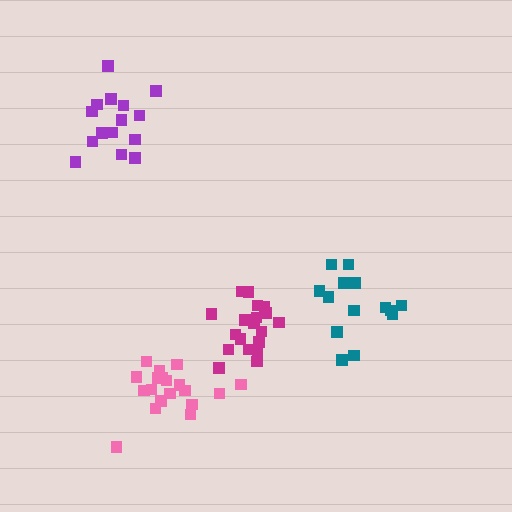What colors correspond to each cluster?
The clusters are colored: teal, pink, purple, magenta.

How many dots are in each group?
Group 1: 15 dots, Group 2: 19 dots, Group 3: 15 dots, Group 4: 19 dots (68 total).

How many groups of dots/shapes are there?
There are 4 groups.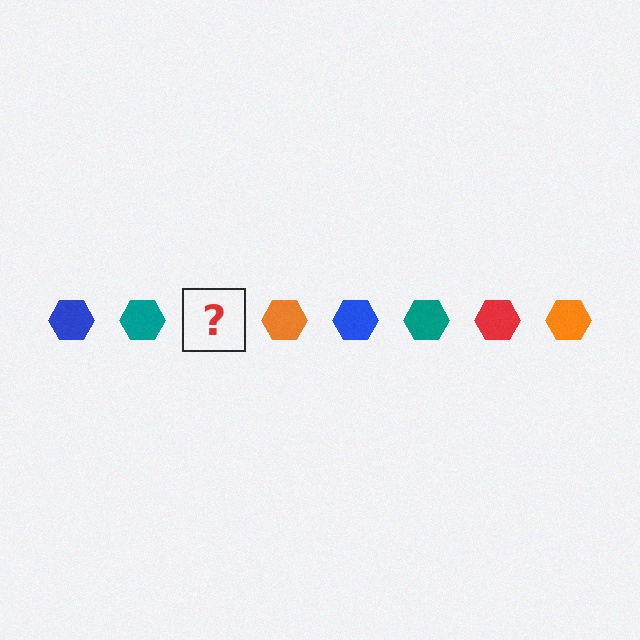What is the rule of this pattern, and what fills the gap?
The rule is that the pattern cycles through blue, teal, red, orange hexagons. The gap should be filled with a red hexagon.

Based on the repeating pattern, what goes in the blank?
The blank should be a red hexagon.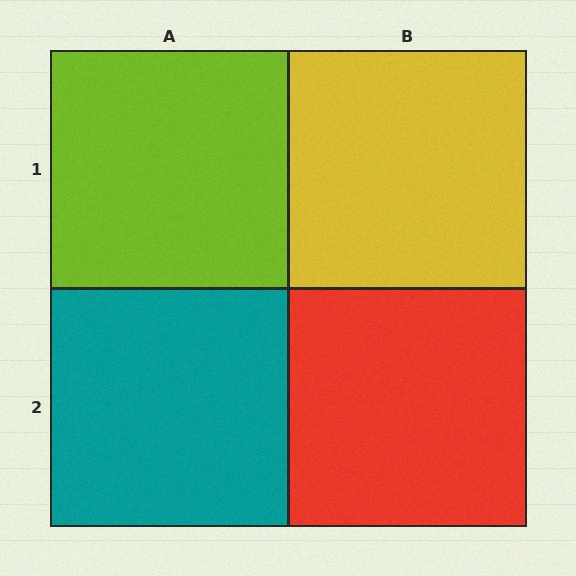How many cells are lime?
1 cell is lime.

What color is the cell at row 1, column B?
Yellow.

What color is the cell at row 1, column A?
Lime.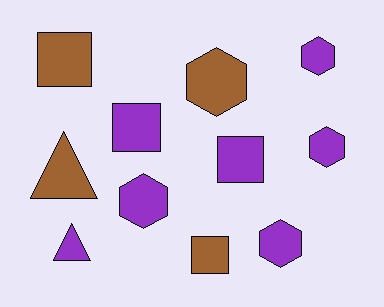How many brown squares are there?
There are 2 brown squares.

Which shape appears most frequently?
Hexagon, with 5 objects.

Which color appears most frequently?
Purple, with 7 objects.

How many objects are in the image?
There are 11 objects.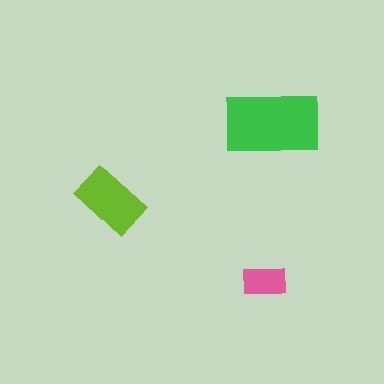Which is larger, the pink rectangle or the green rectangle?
The green one.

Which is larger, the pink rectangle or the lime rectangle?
The lime one.